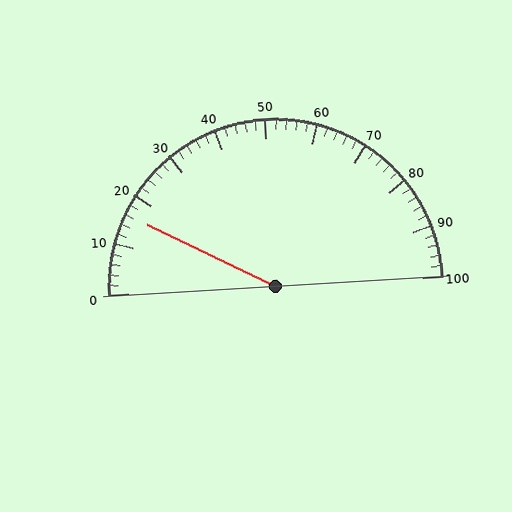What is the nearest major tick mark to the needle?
The nearest major tick mark is 20.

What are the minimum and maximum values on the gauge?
The gauge ranges from 0 to 100.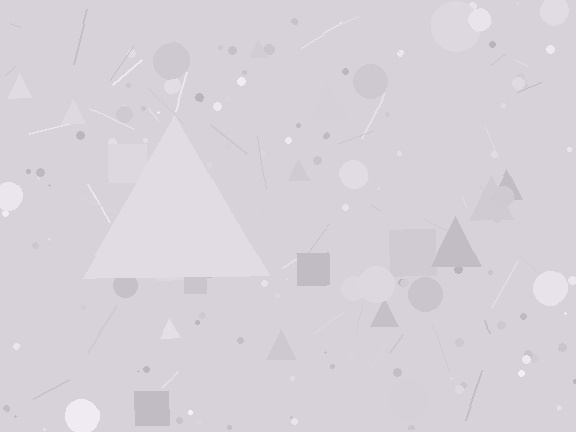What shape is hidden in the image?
A triangle is hidden in the image.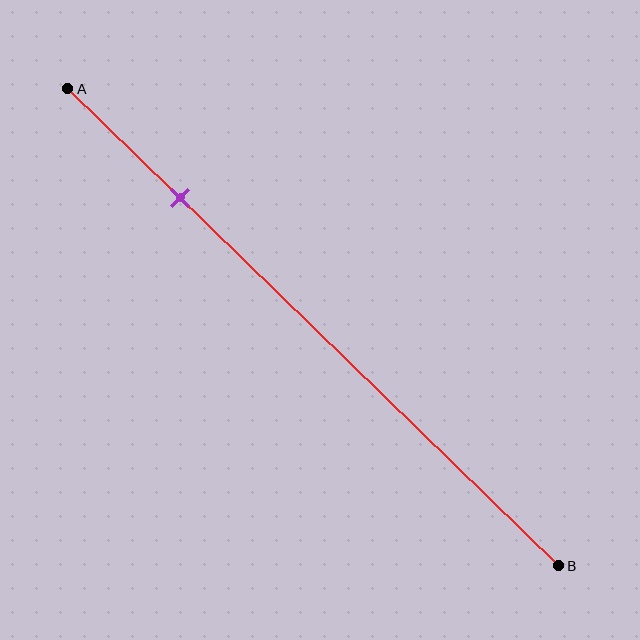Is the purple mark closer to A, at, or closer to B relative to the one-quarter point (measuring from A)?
The purple mark is approximately at the one-quarter point of segment AB.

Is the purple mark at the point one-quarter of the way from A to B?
Yes, the mark is approximately at the one-quarter point.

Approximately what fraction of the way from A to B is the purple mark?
The purple mark is approximately 25% of the way from A to B.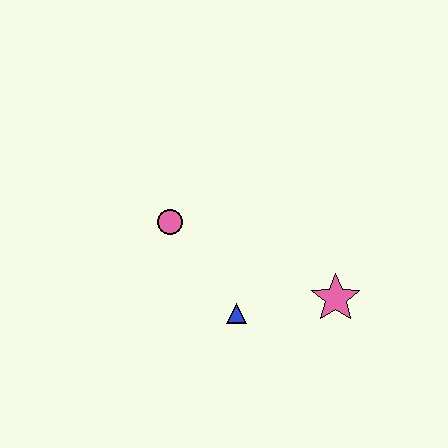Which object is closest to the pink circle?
The blue triangle is closest to the pink circle.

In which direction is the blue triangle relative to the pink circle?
The blue triangle is below the pink circle.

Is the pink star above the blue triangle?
Yes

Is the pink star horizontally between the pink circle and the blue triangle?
No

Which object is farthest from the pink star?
The pink circle is farthest from the pink star.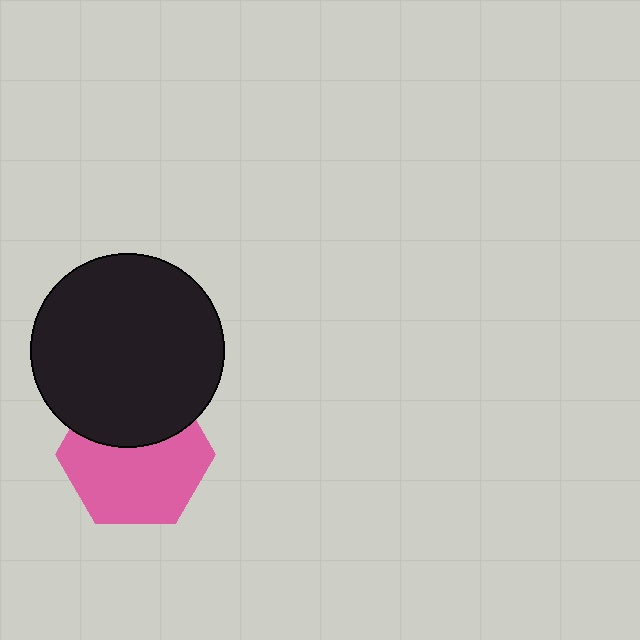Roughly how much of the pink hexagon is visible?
About half of it is visible (roughly 63%).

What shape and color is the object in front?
The object in front is a black circle.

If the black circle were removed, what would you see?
You would see the complete pink hexagon.